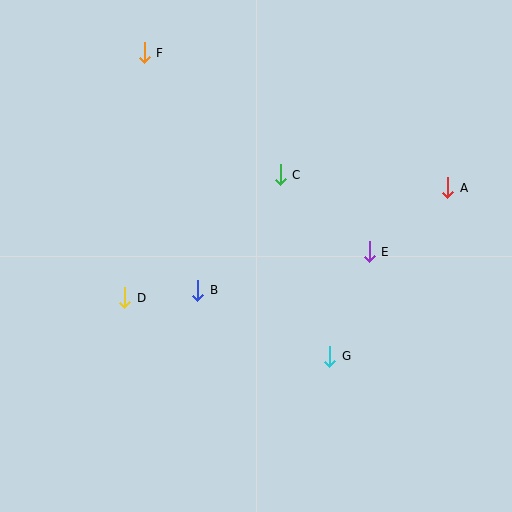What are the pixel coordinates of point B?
Point B is at (198, 290).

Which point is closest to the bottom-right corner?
Point G is closest to the bottom-right corner.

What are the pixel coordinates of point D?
Point D is at (125, 298).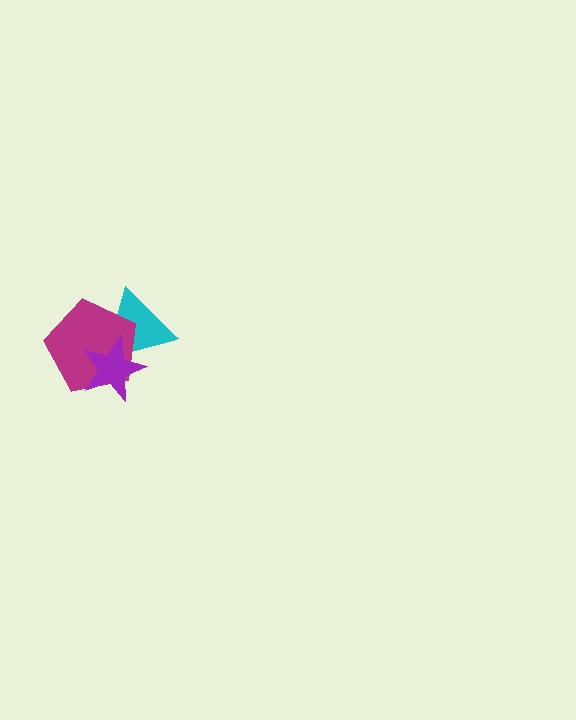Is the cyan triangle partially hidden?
Yes, it is partially covered by another shape.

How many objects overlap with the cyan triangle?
2 objects overlap with the cyan triangle.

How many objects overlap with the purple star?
2 objects overlap with the purple star.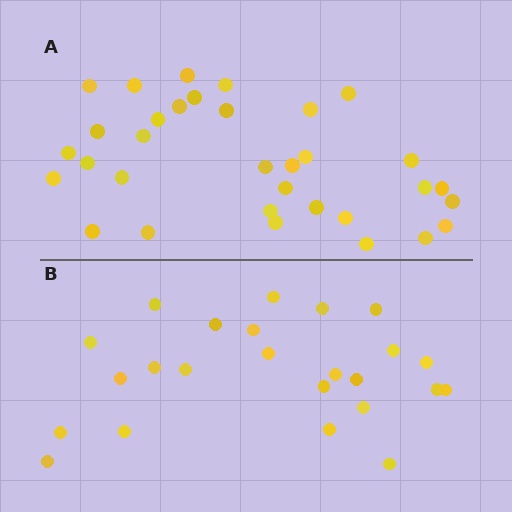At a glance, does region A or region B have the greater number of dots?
Region A (the top region) has more dots.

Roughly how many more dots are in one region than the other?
Region A has roughly 8 or so more dots than region B.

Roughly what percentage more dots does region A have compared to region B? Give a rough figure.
About 40% more.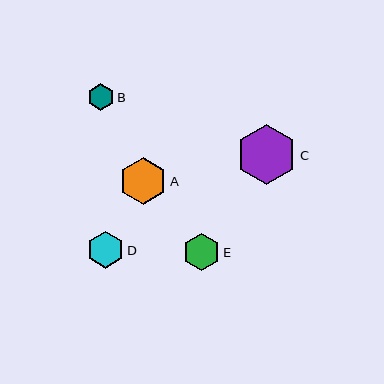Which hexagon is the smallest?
Hexagon B is the smallest with a size of approximately 27 pixels.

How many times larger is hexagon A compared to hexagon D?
Hexagon A is approximately 1.3 times the size of hexagon D.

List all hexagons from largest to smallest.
From largest to smallest: C, A, E, D, B.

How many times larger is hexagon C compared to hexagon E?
Hexagon C is approximately 1.6 times the size of hexagon E.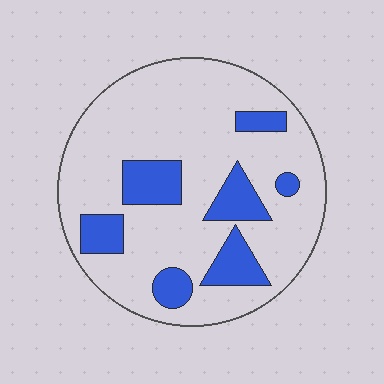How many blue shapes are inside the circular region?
7.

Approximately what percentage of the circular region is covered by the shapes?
Approximately 20%.